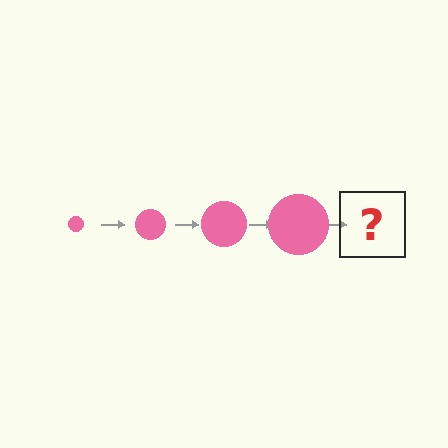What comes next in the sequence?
The next element should be a pink circle, larger than the previous one.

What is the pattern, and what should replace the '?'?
The pattern is that the circle gets progressively larger each step. The '?' should be a pink circle, larger than the previous one.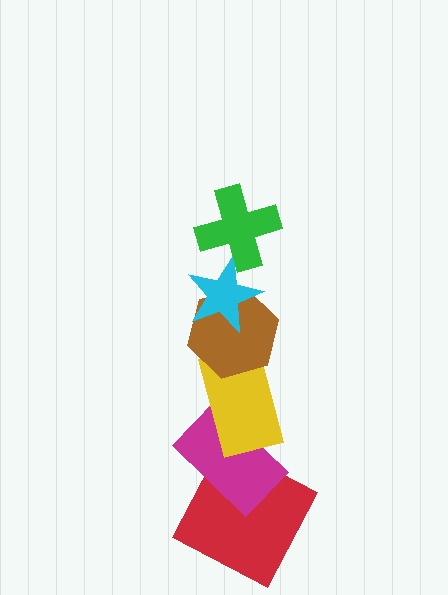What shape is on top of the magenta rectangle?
The yellow rectangle is on top of the magenta rectangle.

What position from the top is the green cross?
The green cross is 1st from the top.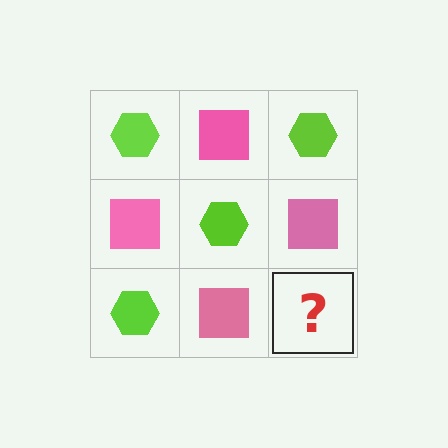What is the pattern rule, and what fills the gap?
The rule is that it alternates lime hexagon and pink square in a checkerboard pattern. The gap should be filled with a lime hexagon.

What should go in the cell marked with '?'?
The missing cell should contain a lime hexagon.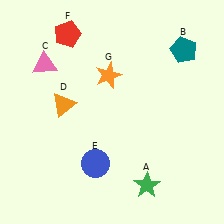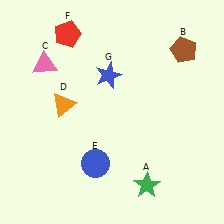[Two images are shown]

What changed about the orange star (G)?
In Image 1, G is orange. In Image 2, it changed to blue.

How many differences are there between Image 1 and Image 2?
There are 2 differences between the two images.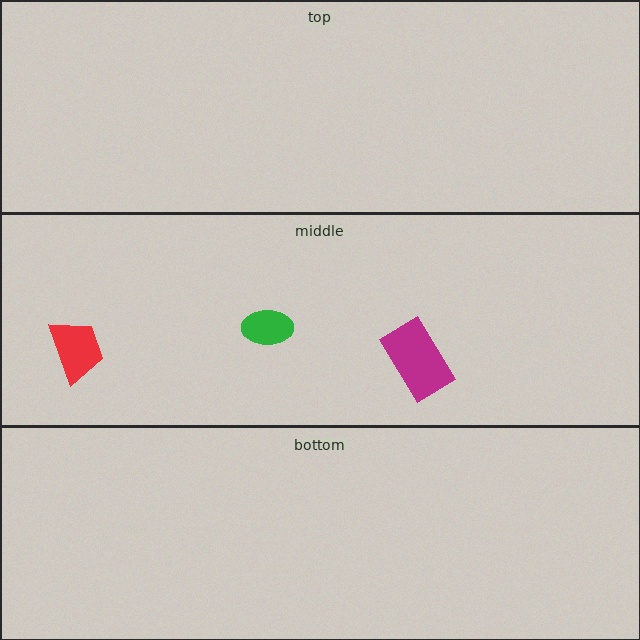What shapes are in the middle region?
The green ellipse, the magenta rectangle, the red trapezoid.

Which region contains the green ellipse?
The middle region.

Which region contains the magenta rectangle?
The middle region.